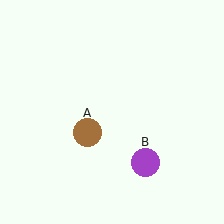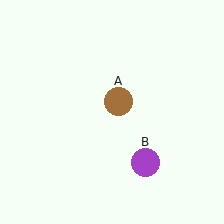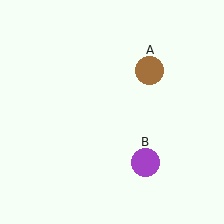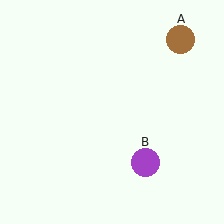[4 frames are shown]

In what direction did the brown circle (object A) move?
The brown circle (object A) moved up and to the right.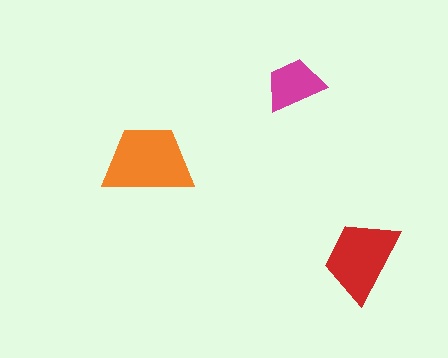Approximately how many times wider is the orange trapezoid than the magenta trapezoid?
About 1.5 times wider.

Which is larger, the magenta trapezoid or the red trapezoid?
The red one.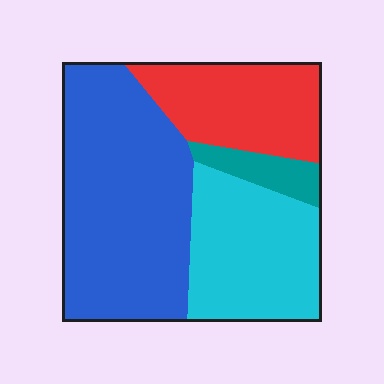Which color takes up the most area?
Blue, at roughly 45%.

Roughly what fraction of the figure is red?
Red covers around 20% of the figure.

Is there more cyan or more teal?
Cyan.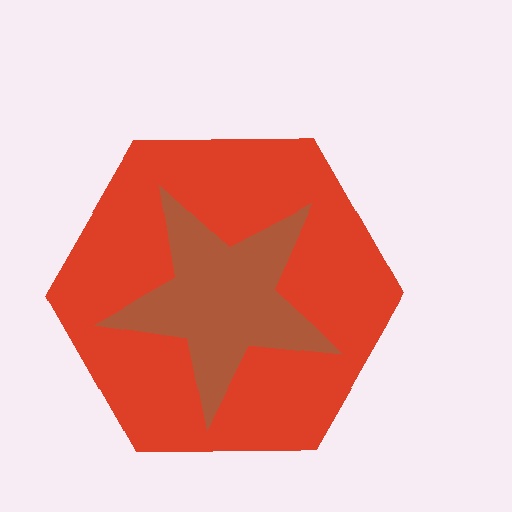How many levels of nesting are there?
2.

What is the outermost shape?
The red hexagon.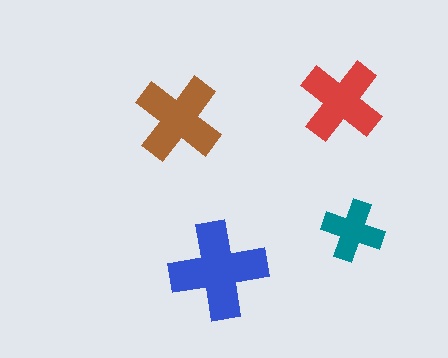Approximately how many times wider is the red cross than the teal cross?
About 1.5 times wider.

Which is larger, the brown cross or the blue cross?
The blue one.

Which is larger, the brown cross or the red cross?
The brown one.